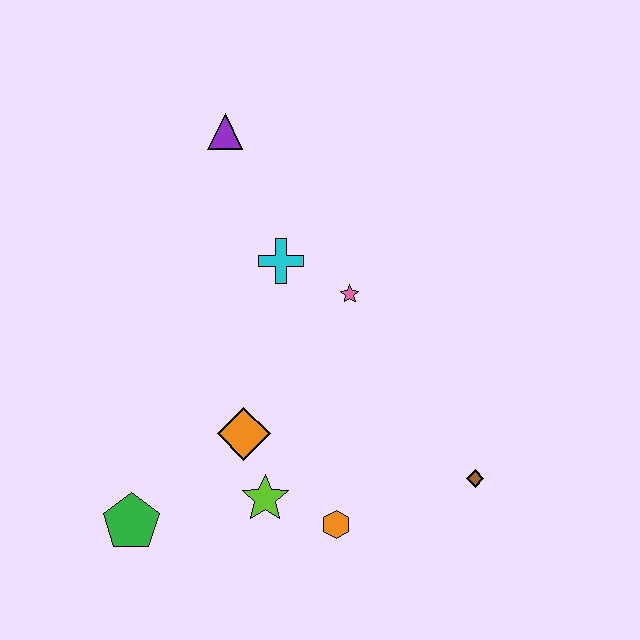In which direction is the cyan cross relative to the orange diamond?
The cyan cross is above the orange diamond.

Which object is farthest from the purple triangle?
The brown diamond is farthest from the purple triangle.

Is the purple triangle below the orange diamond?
No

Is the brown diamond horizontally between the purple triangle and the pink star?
No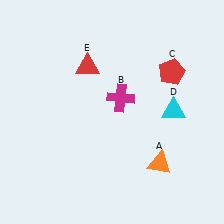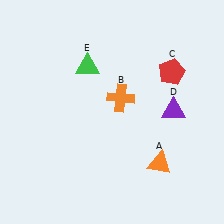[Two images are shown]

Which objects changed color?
B changed from magenta to orange. D changed from cyan to purple. E changed from red to green.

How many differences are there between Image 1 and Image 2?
There are 3 differences between the two images.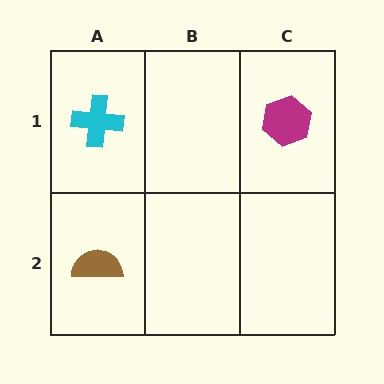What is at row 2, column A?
A brown semicircle.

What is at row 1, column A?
A cyan cross.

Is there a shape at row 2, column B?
No, that cell is empty.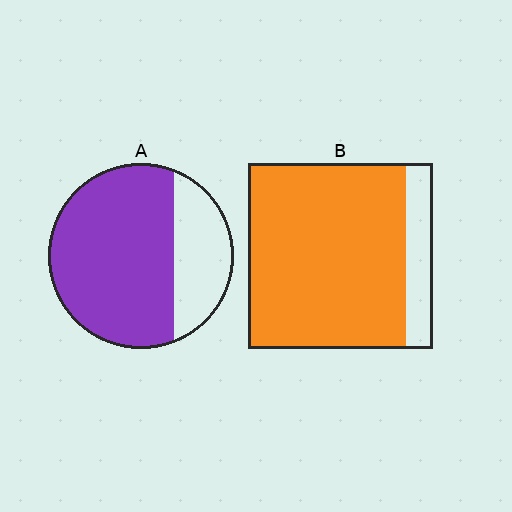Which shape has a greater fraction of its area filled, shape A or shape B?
Shape B.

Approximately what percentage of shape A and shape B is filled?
A is approximately 70% and B is approximately 85%.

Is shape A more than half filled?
Yes.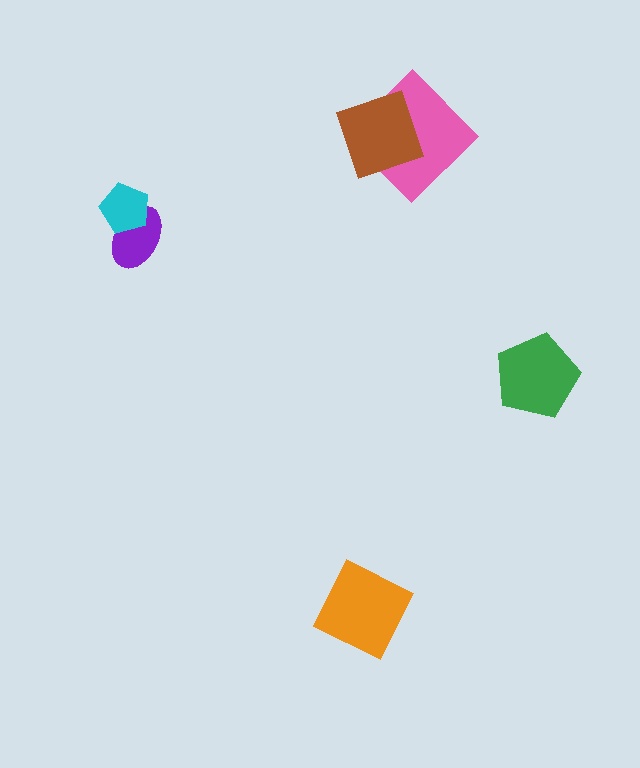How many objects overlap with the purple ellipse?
1 object overlaps with the purple ellipse.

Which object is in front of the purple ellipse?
The cyan pentagon is in front of the purple ellipse.